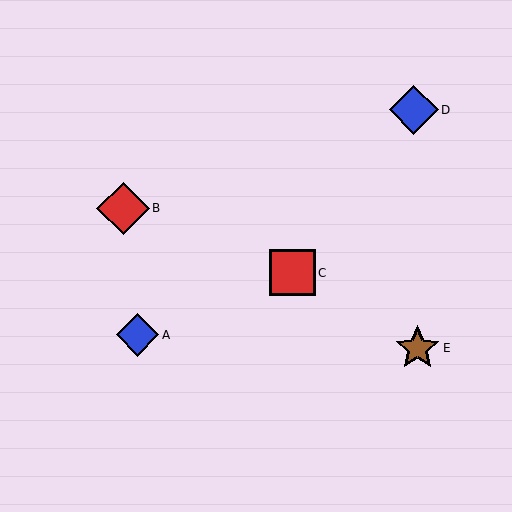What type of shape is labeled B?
Shape B is a red diamond.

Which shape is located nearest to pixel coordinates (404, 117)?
The blue diamond (labeled D) at (414, 110) is nearest to that location.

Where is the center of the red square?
The center of the red square is at (292, 273).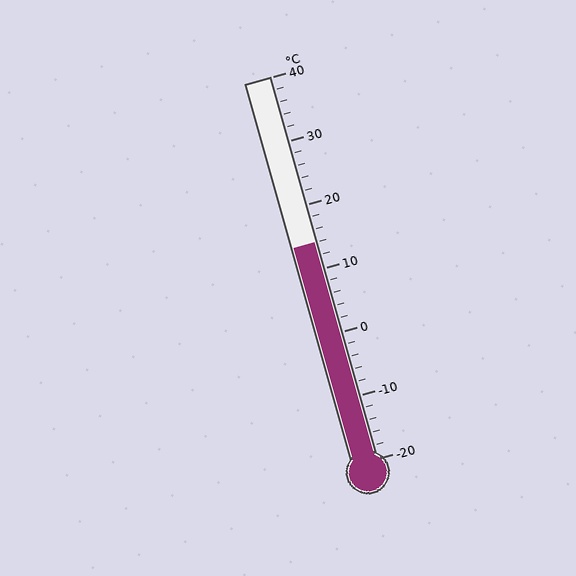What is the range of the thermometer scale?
The thermometer scale ranges from -20°C to 40°C.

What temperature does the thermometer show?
The thermometer shows approximately 14°C.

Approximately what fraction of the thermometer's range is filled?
The thermometer is filled to approximately 55% of its range.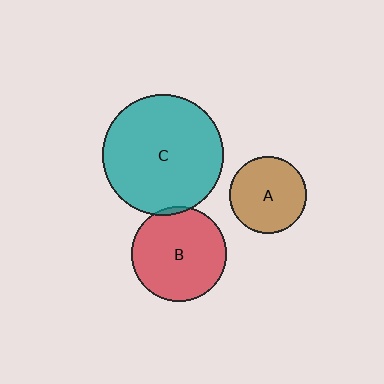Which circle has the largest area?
Circle C (teal).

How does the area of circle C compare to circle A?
Approximately 2.4 times.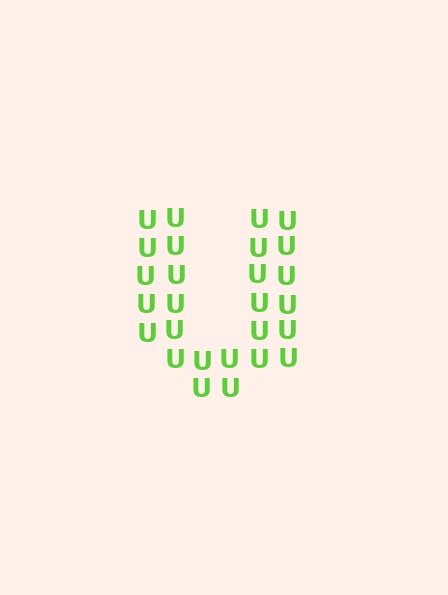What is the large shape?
The large shape is the letter U.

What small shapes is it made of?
It is made of small letter U's.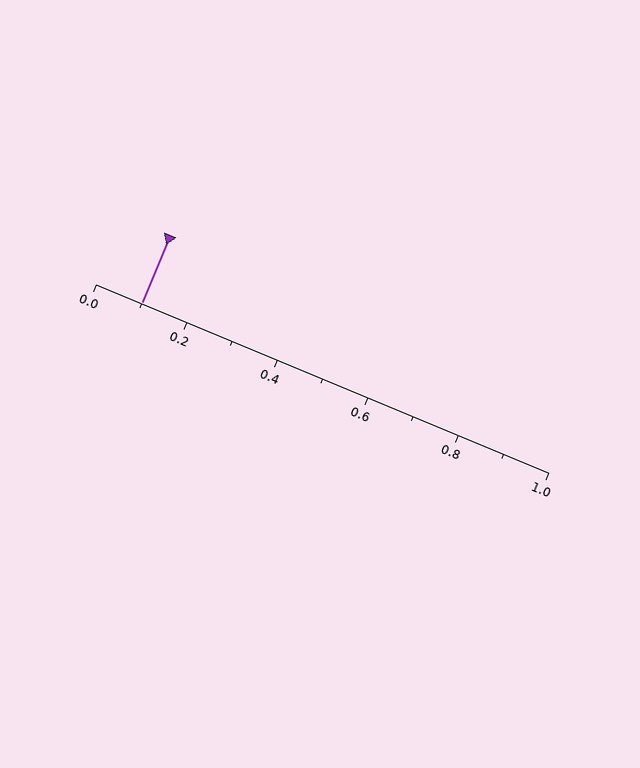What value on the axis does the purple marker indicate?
The marker indicates approximately 0.1.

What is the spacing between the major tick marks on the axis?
The major ticks are spaced 0.2 apart.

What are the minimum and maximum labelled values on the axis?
The axis runs from 0.0 to 1.0.